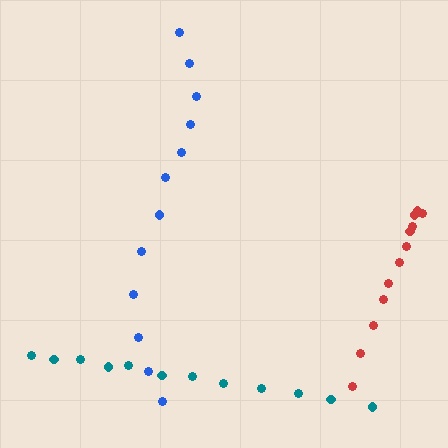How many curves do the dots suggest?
There are 3 distinct paths.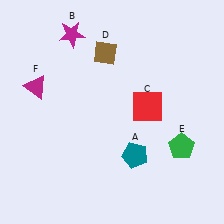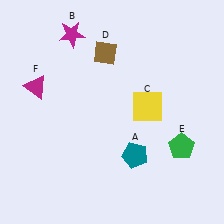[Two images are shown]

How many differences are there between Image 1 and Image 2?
There is 1 difference between the two images.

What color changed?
The square (C) changed from red in Image 1 to yellow in Image 2.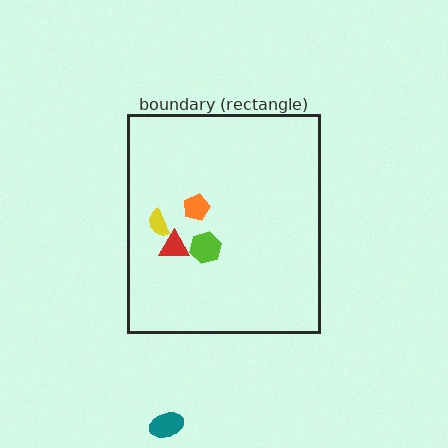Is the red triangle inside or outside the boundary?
Inside.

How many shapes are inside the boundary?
4 inside, 1 outside.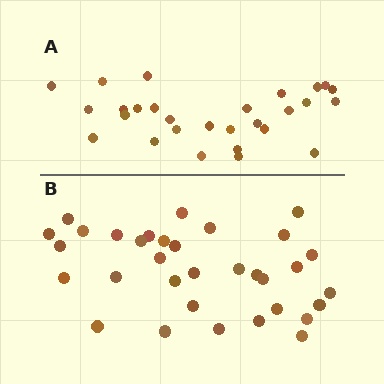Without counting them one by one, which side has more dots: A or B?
Region B (the bottom region) has more dots.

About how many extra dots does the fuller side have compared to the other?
Region B has about 5 more dots than region A.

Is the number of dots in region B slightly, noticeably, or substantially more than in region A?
Region B has only slightly more — the two regions are fairly close. The ratio is roughly 1.2 to 1.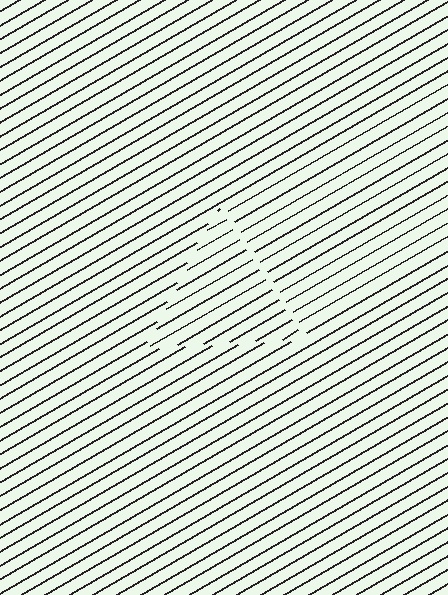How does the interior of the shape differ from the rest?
The interior of the shape contains the same grating, shifted by half a period — the contour is defined by the phase discontinuity where line-ends from the inner and outer gratings abut.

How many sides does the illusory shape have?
3 sides — the line-ends trace a triangle.